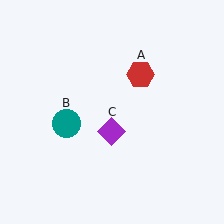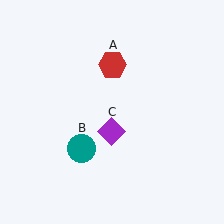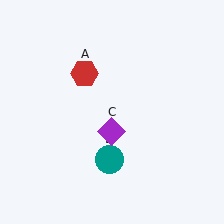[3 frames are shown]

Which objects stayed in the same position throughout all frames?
Purple diamond (object C) remained stationary.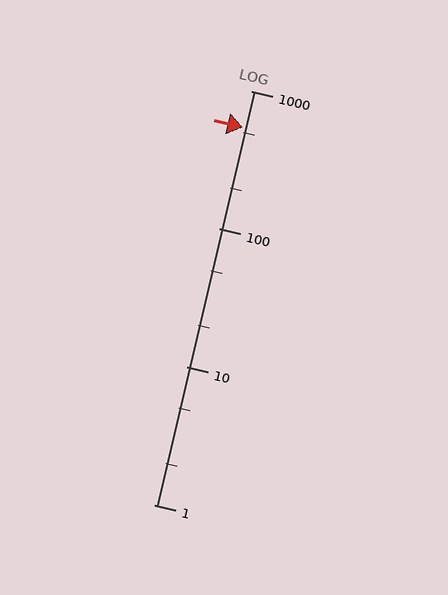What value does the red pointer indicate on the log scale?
The pointer indicates approximately 540.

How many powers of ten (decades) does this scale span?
The scale spans 3 decades, from 1 to 1000.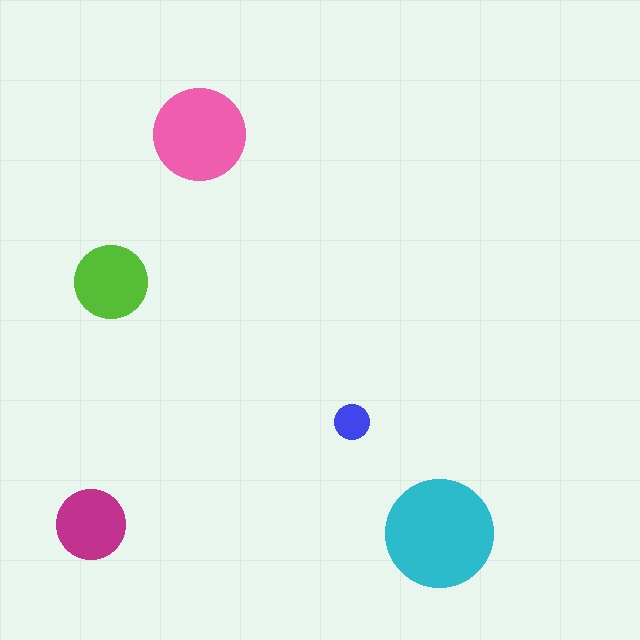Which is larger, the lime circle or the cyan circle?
The cyan one.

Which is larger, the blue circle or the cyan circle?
The cyan one.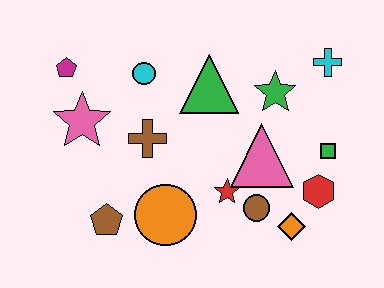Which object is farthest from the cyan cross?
The brown pentagon is farthest from the cyan cross.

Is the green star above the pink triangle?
Yes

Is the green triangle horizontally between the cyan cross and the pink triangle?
No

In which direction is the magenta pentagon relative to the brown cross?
The magenta pentagon is to the left of the brown cross.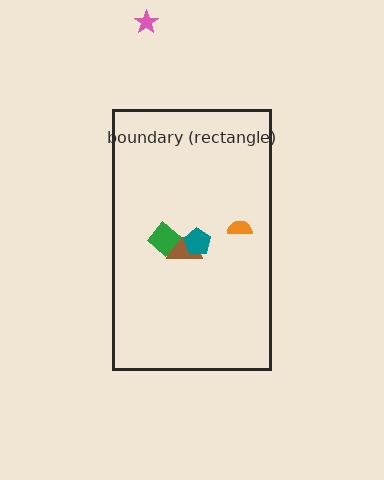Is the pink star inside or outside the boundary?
Outside.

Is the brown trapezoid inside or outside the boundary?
Inside.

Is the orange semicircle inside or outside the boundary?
Inside.